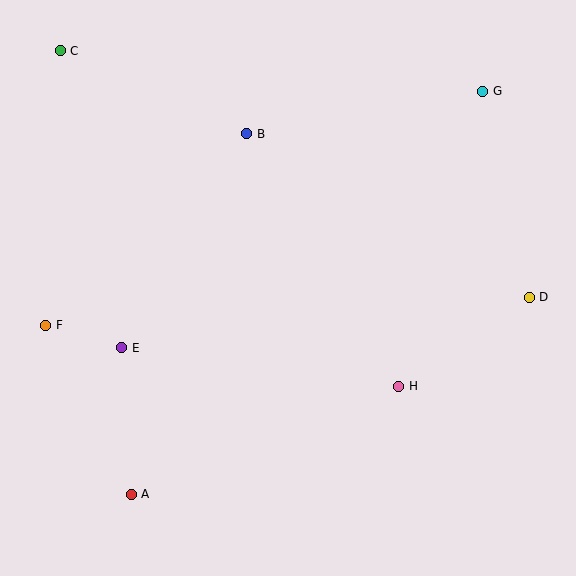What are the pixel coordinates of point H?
Point H is at (399, 386).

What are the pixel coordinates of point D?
Point D is at (529, 297).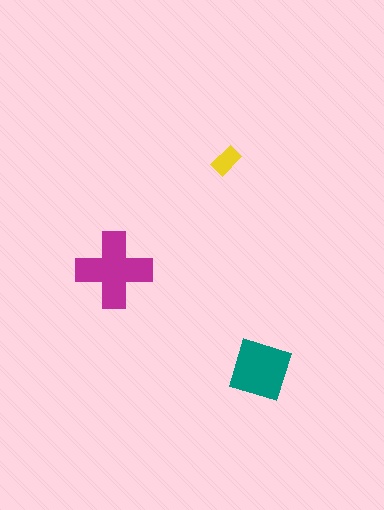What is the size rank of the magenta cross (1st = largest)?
1st.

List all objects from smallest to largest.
The yellow rectangle, the teal diamond, the magenta cross.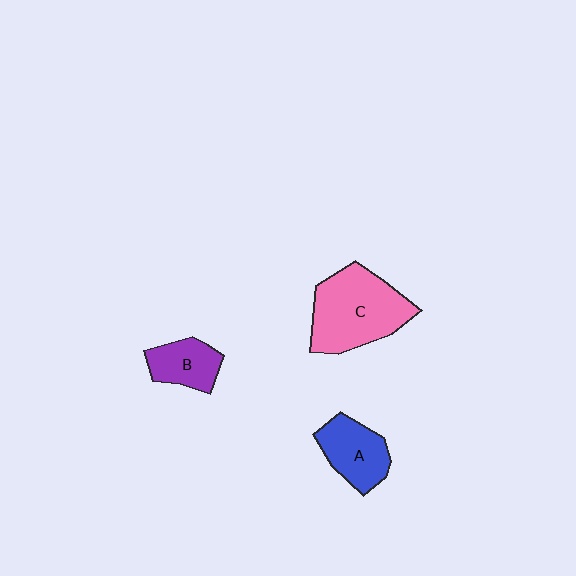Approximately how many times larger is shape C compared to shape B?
Approximately 2.2 times.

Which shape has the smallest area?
Shape B (purple).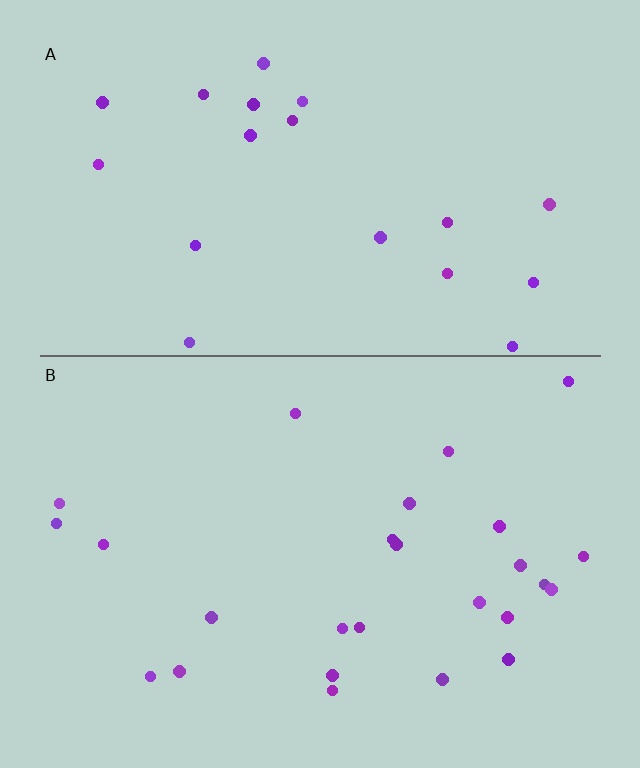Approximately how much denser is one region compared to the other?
Approximately 1.3× — region B over region A.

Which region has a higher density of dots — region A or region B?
B (the bottom).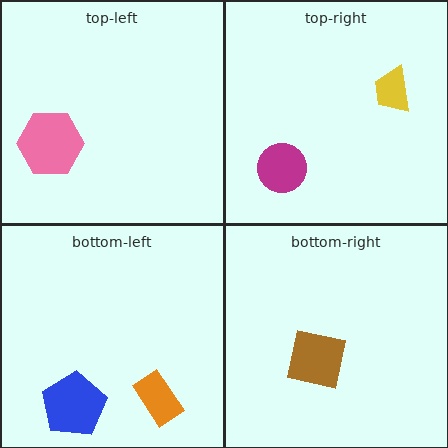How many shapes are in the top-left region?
1.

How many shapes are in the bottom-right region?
1.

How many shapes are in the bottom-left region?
2.